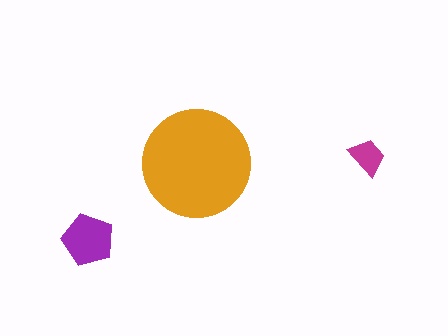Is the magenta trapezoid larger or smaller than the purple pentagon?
Smaller.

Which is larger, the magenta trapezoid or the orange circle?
The orange circle.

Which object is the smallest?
The magenta trapezoid.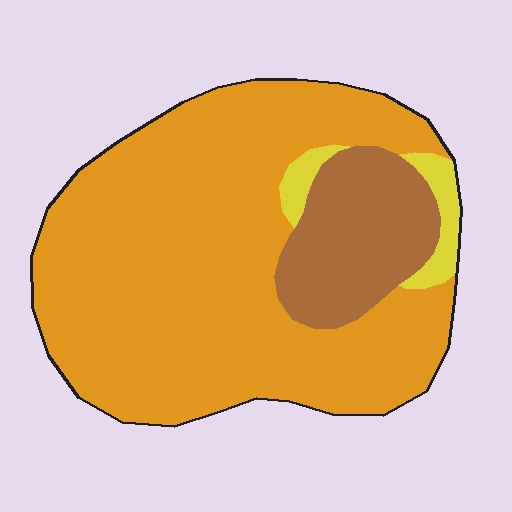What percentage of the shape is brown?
Brown covers around 15% of the shape.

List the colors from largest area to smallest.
From largest to smallest: orange, brown, yellow.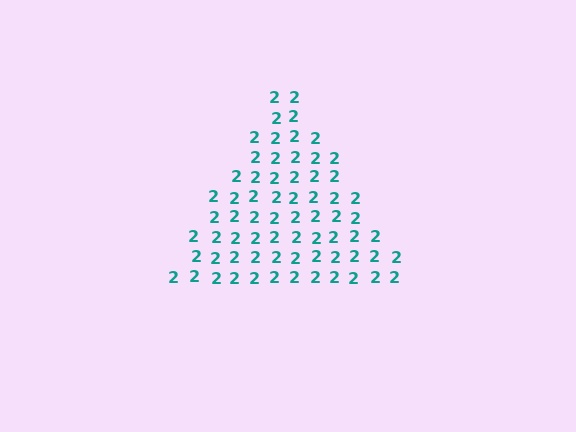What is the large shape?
The large shape is a triangle.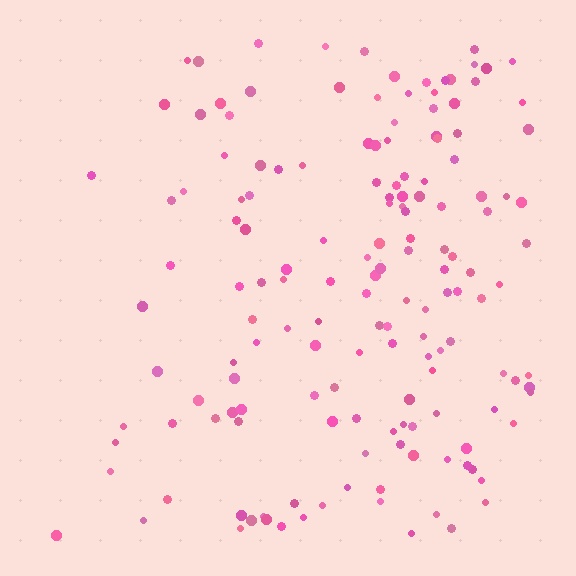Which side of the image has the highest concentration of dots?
The right.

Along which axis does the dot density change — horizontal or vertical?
Horizontal.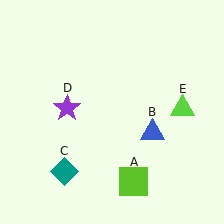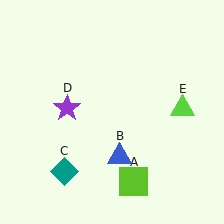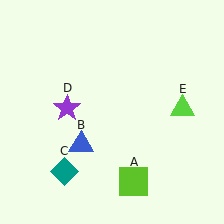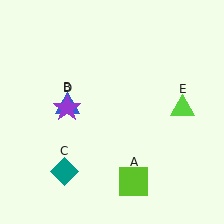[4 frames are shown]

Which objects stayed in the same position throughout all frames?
Lime square (object A) and teal diamond (object C) and purple star (object D) and lime triangle (object E) remained stationary.